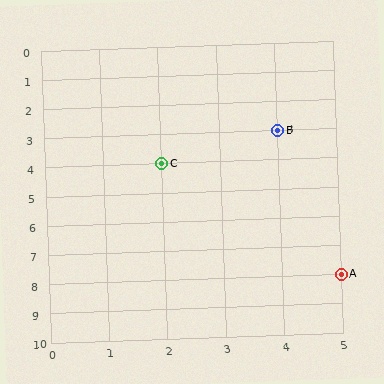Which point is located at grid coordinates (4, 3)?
Point B is at (4, 3).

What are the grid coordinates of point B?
Point B is at grid coordinates (4, 3).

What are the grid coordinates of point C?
Point C is at grid coordinates (2, 4).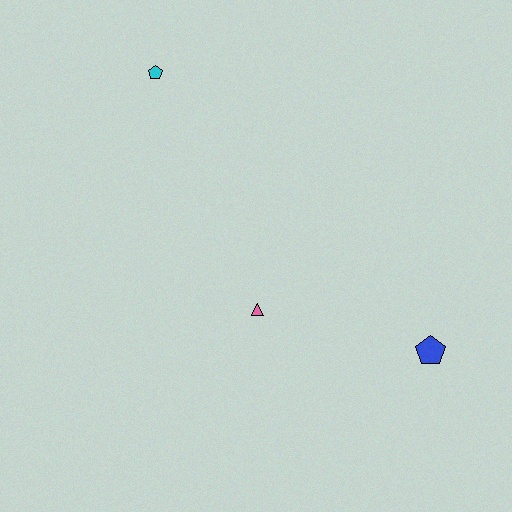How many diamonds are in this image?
There are no diamonds.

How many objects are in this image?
There are 3 objects.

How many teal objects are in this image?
There are no teal objects.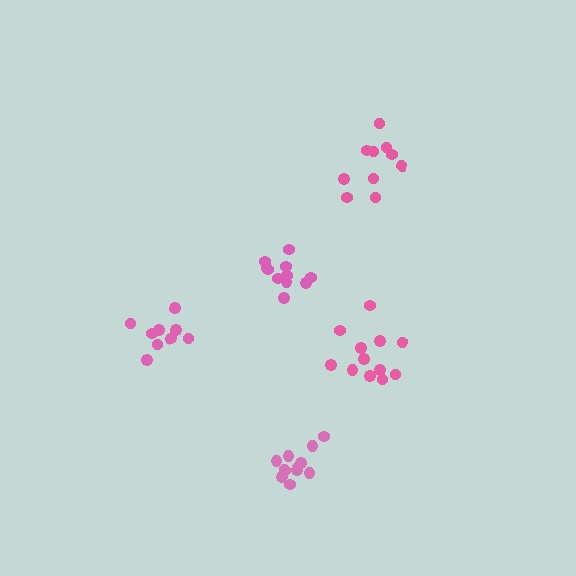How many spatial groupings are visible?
There are 5 spatial groupings.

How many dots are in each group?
Group 1: 12 dots, Group 2: 10 dots, Group 3: 12 dots, Group 4: 12 dots, Group 5: 9 dots (55 total).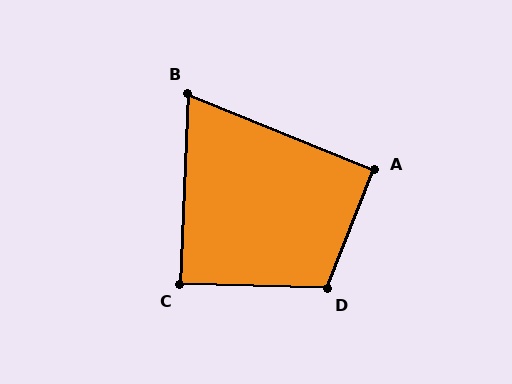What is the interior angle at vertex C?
Approximately 89 degrees (approximately right).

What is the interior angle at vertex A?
Approximately 91 degrees (approximately right).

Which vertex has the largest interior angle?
D, at approximately 110 degrees.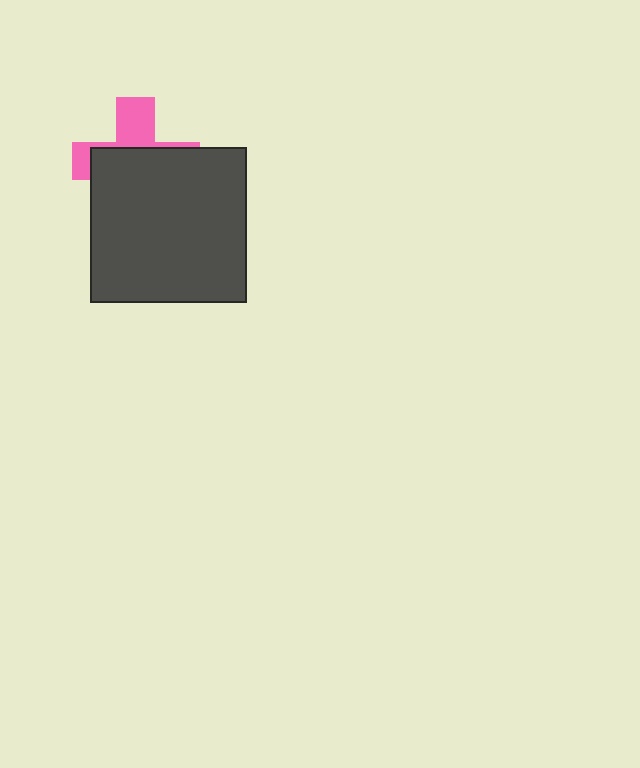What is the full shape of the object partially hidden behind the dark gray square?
The partially hidden object is a pink cross.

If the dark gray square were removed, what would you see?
You would see the complete pink cross.